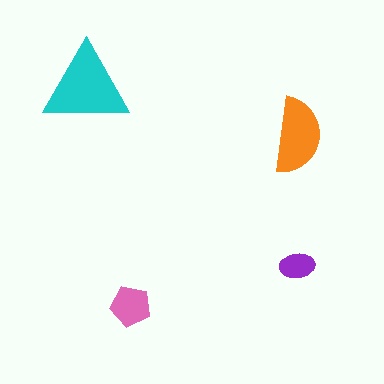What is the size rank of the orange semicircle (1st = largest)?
2nd.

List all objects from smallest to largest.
The purple ellipse, the pink pentagon, the orange semicircle, the cyan triangle.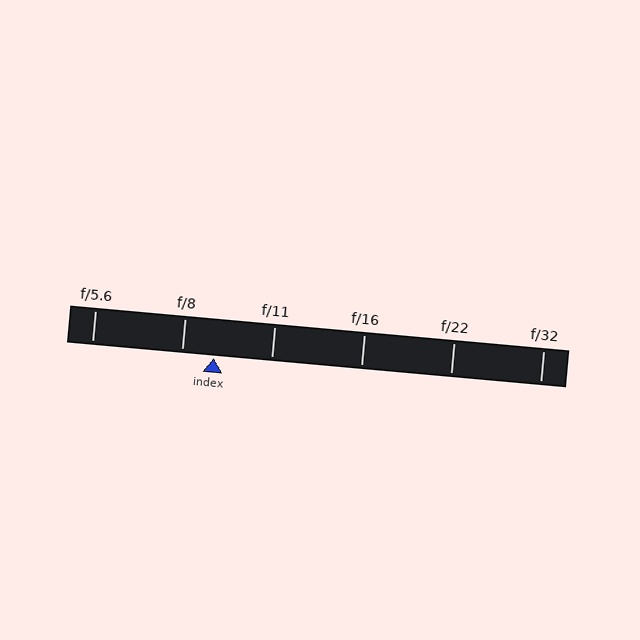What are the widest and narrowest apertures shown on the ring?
The widest aperture shown is f/5.6 and the narrowest is f/32.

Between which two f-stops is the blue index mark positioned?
The index mark is between f/8 and f/11.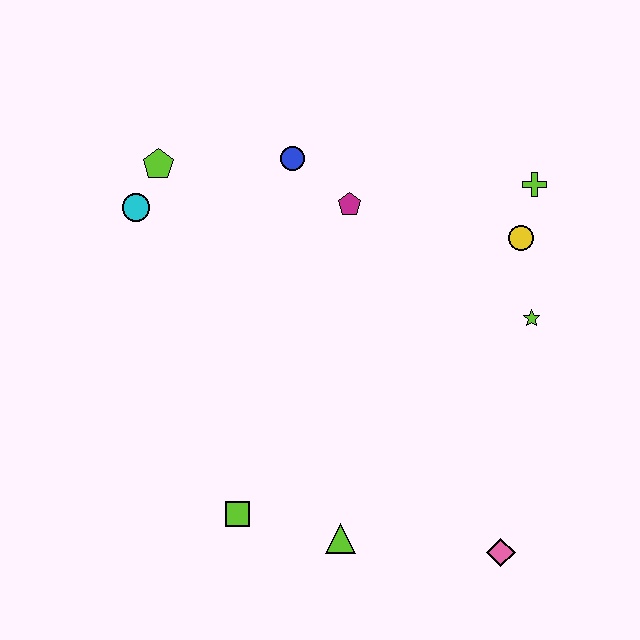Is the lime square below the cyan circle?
Yes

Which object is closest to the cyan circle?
The lime pentagon is closest to the cyan circle.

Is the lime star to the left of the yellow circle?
No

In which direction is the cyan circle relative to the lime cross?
The cyan circle is to the left of the lime cross.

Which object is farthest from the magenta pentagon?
The pink diamond is farthest from the magenta pentagon.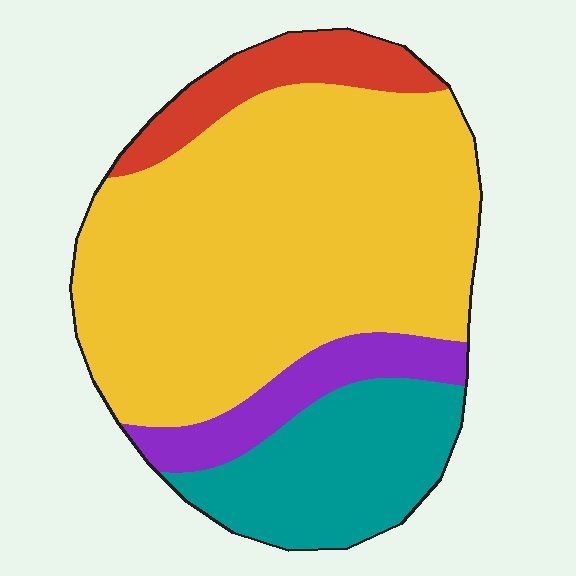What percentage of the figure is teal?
Teal takes up about one fifth (1/5) of the figure.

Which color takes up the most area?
Yellow, at roughly 60%.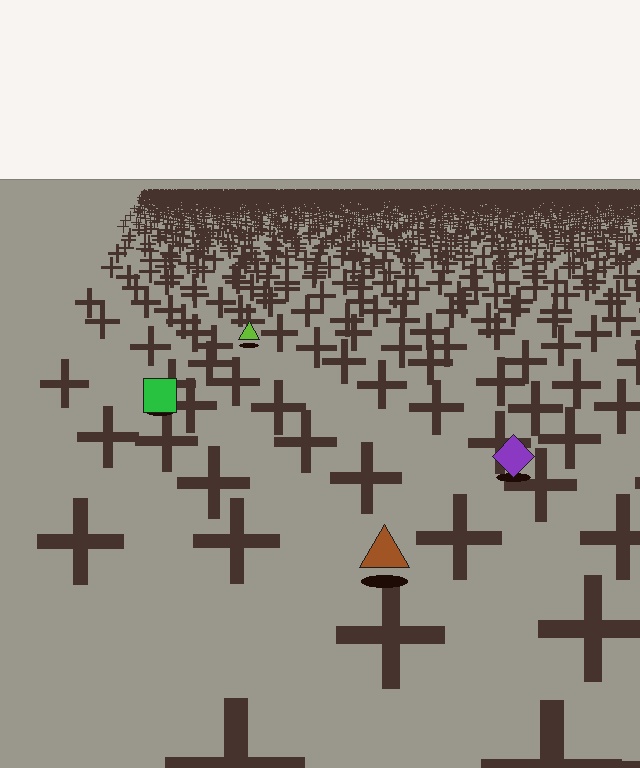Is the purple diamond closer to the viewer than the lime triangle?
Yes. The purple diamond is closer — you can tell from the texture gradient: the ground texture is coarser near it.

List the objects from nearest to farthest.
From nearest to farthest: the brown triangle, the purple diamond, the green square, the lime triangle.